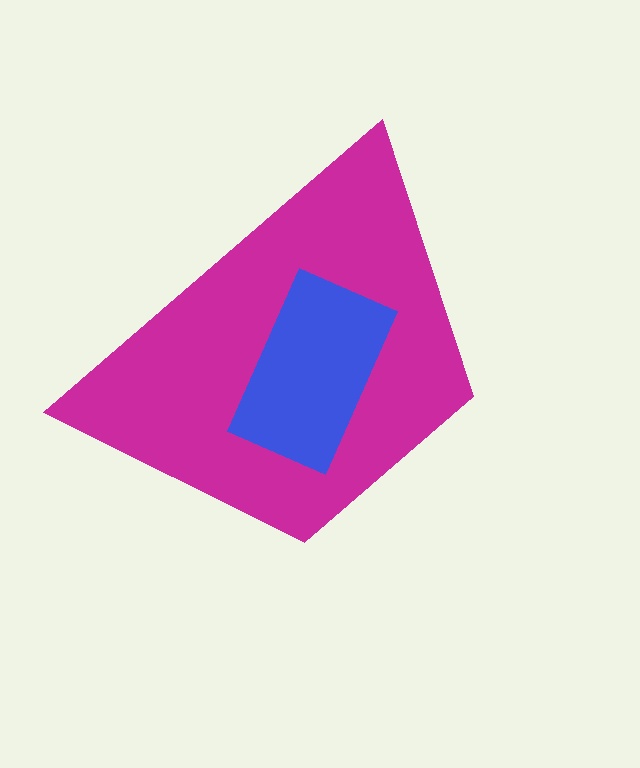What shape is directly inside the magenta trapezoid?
The blue rectangle.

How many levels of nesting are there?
2.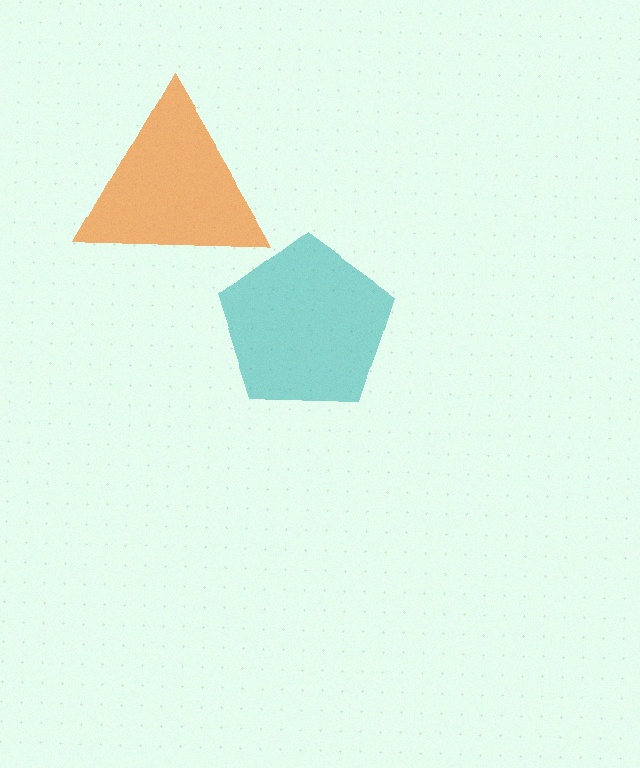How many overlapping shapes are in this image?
There are 2 overlapping shapes in the image.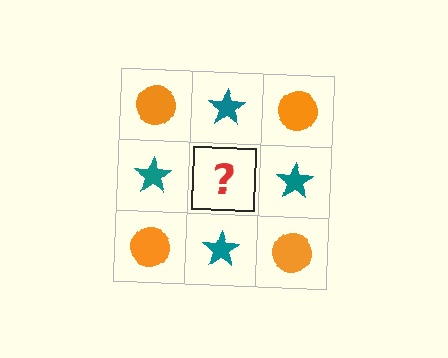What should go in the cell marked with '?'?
The missing cell should contain an orange circle.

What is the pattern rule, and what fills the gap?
The rule is that it alternates orange circle and teal star in a checkerboard pattern. The gap should be filled with an orange circle.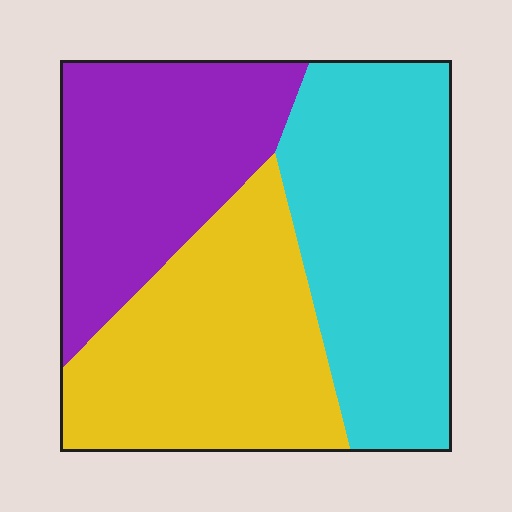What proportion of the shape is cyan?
Cyan takes up between a third and a half of the shape.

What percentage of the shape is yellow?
Yellow takes up between a third and a half of the shape.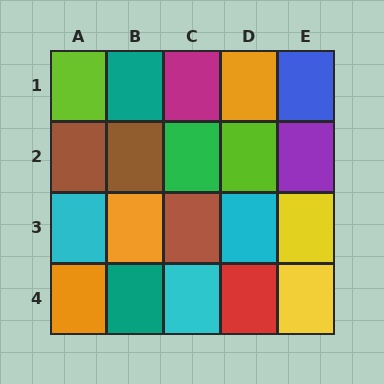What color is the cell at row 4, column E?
Yellow.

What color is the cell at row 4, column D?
Red.